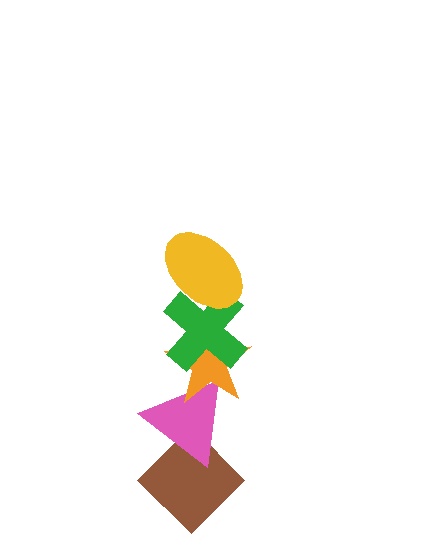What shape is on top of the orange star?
The green cross is on top of the orange star.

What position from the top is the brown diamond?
The brown diamond is 5th from the top.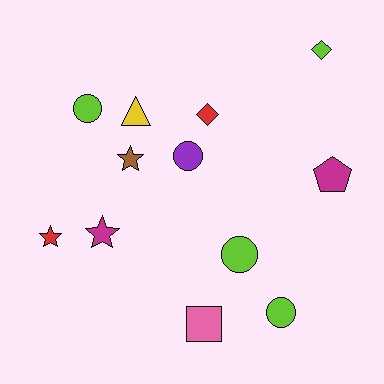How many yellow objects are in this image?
There is 1 yellow object.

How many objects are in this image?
There are 12 objects.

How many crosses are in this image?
There are no crosses.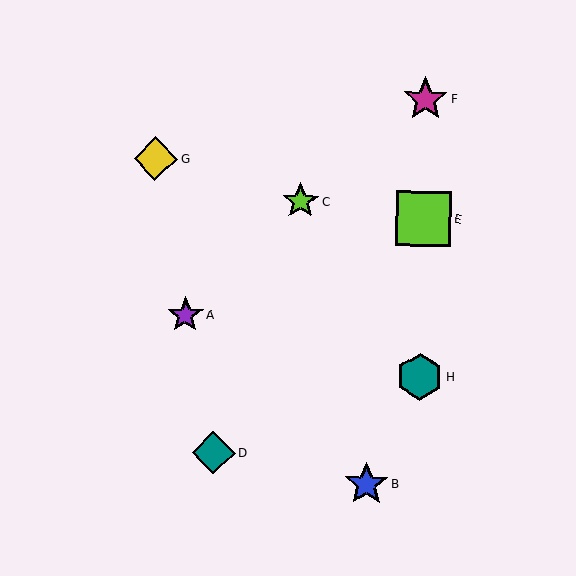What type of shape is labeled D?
Shape D is a teal diamond.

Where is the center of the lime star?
The center of the lime star is at (300, 201).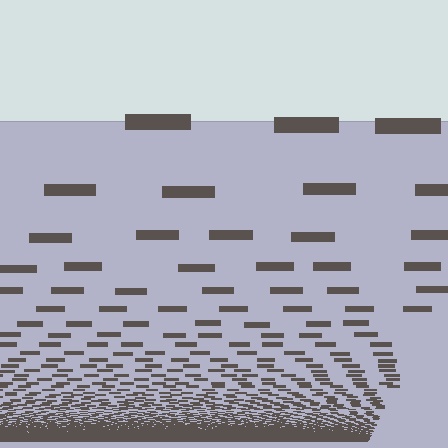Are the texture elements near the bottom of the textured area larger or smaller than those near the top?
Smaller. The gradient is inverted — elements near the bottom are smaller and denser.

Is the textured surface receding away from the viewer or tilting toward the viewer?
The surface appears to tilt toward the viewer. Texture elements get larger and sparser toward the top.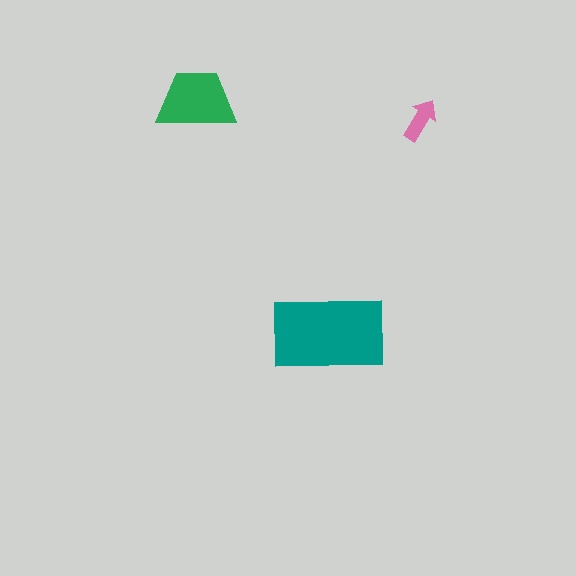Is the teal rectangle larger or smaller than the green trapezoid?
Larger.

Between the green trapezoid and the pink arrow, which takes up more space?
The green trapezoid.